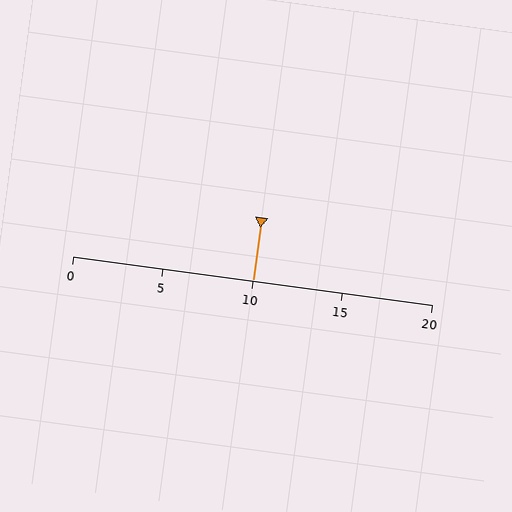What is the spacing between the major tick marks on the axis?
The major ticks are spaced 5 apart.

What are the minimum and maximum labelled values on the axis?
The axis runs from 0 to 20.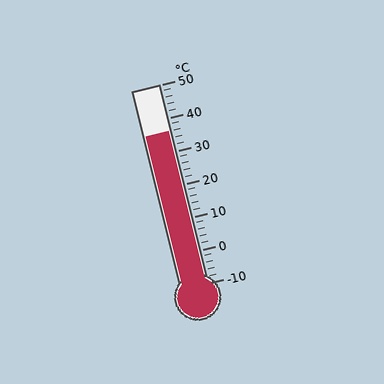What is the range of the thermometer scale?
The thermometer scale ranges from -10°C to 50°C.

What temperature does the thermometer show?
The thermometer shows approximately 36°C.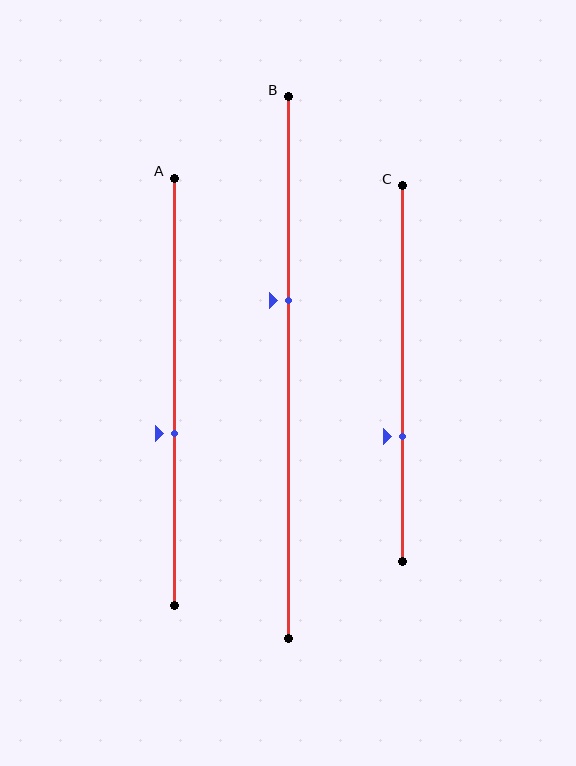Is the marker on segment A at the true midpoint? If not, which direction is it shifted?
No, the marker on segment A is shifted downward by about 10% of the segment length.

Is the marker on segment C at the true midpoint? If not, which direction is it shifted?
No, the marker on segment C is shifted downward by about 17% of the segment length.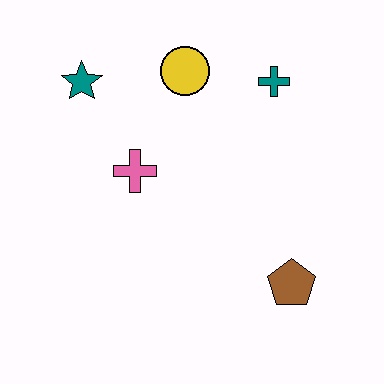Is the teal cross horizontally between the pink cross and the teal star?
No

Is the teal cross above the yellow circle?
No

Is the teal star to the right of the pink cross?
No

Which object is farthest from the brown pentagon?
The teal star is farthest from the brown pentagon.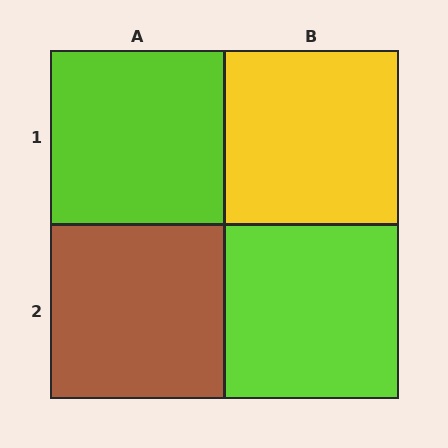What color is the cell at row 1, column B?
Yellow.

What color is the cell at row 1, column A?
Lime.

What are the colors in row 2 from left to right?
Brown, lime.